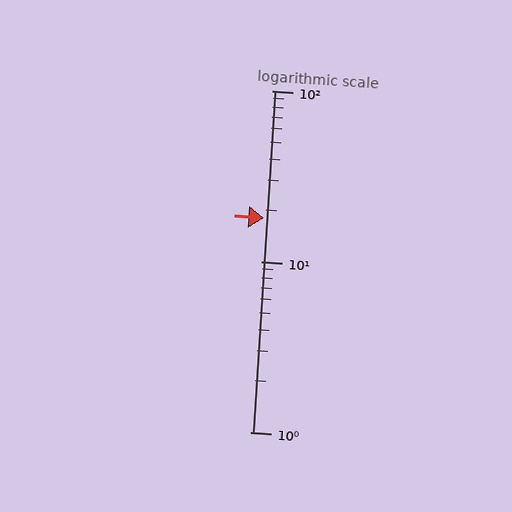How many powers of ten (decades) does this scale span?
The scale spans 2 decades, from 1 to 100.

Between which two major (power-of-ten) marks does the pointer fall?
The pointer is between 10 and 100.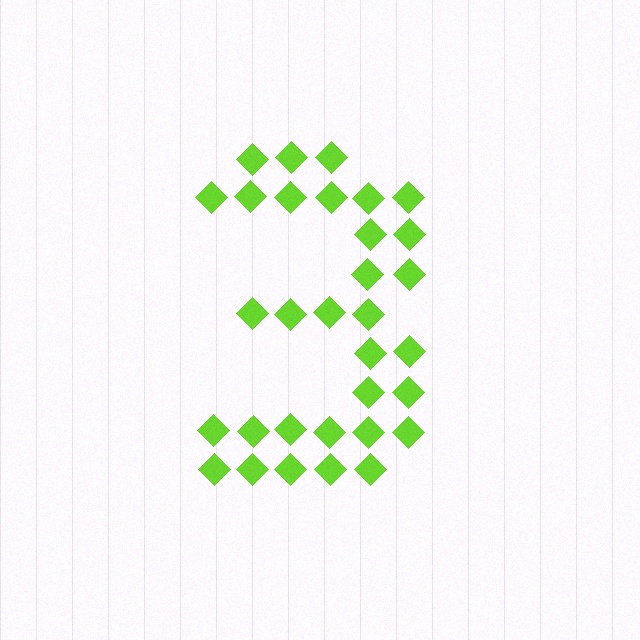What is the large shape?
The large shape is the digit 3.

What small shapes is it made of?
It is made of small diamonds.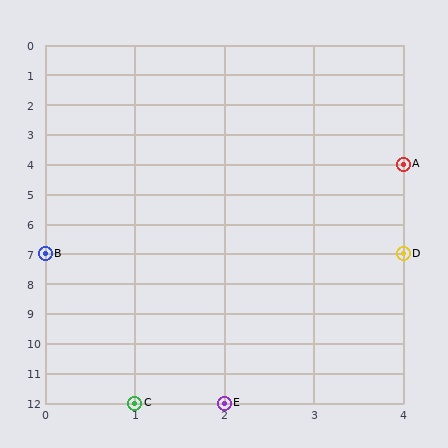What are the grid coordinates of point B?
Point B is at grid coordinates (0, 7).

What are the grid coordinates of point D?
Point D is at grid coordinates (4, 7).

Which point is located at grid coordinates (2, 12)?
Point E is at (2, 12).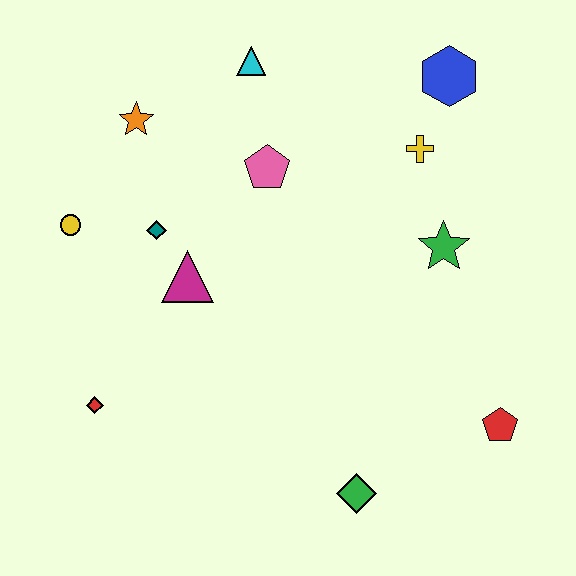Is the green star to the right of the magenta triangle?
Yes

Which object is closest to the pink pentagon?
The cyan triangle is closest to the pink pentagon.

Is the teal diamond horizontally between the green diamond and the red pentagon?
No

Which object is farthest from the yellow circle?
The red pentagon is farthest from the yellow circle.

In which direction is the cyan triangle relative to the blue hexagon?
The cyan triangle is to the left of the blue hexagon.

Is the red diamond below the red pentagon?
No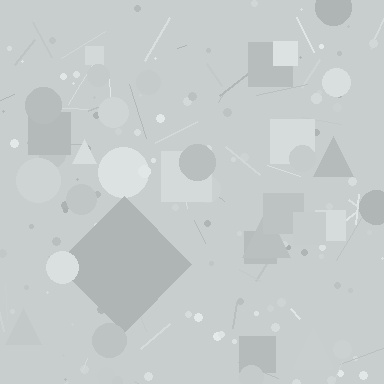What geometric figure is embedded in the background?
A diamond is embedded in the background.